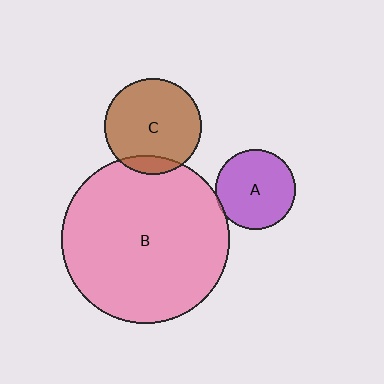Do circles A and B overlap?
Yes.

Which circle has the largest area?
Circle B (pink).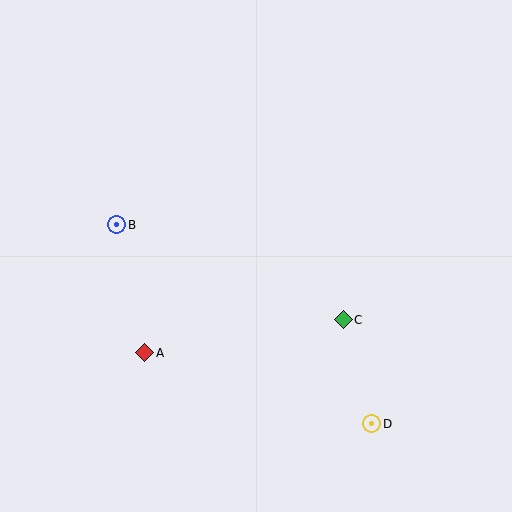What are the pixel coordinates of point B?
Point B is at (117, 225).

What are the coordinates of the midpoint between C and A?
The midpoint between C and A is at (244, 336).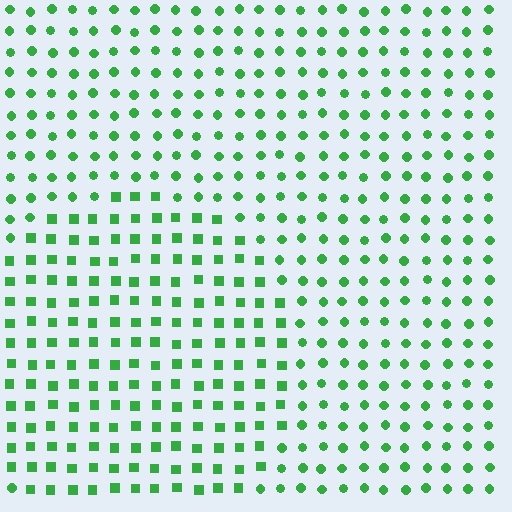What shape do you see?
I see a circle.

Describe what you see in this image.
The image is filled with small green elements arranged in a uniform grid. A circle-shaped region contains squares, while the surrounding area contains circles. The boundary is defined purely by the change in element shape.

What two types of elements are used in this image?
The image uses squares inside the circle region and circles outside it.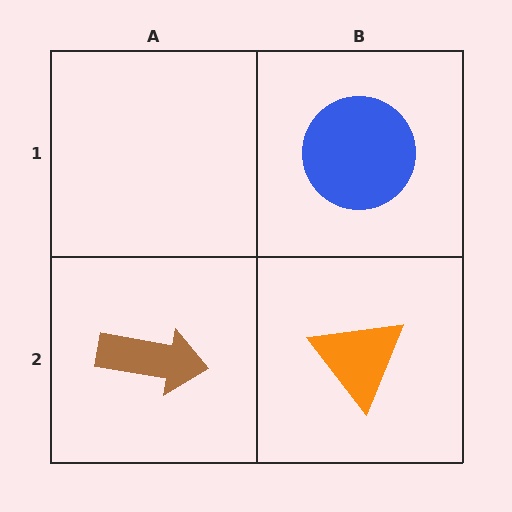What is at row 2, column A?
A brown arrow.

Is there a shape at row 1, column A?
No, that cell is empty.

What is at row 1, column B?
A blue circle.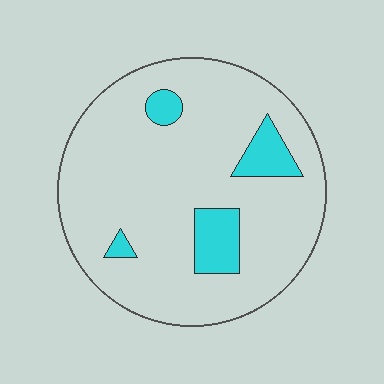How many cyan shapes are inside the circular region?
4.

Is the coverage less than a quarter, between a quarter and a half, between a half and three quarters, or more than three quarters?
Less than a quarter.